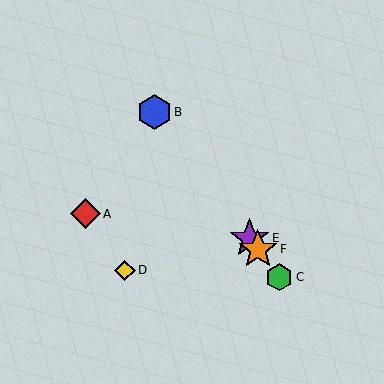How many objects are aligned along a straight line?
4 objects (B, C, E, F) are aligned along a straight line.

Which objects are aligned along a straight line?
Objects B, C, E, F are aligned along a straight line.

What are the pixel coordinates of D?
Object D is at (125, 270).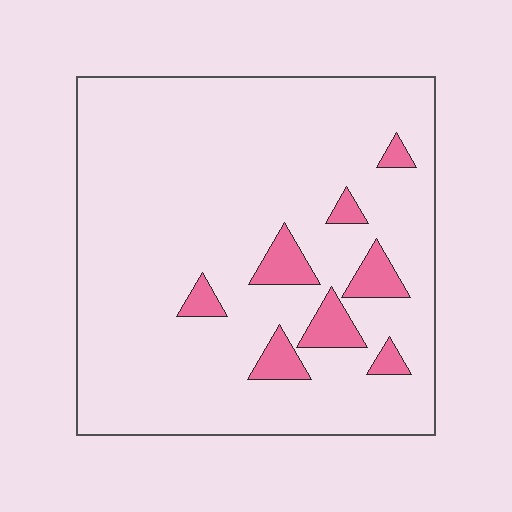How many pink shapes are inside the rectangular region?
8.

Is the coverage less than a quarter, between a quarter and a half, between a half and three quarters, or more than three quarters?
Less than a quarter.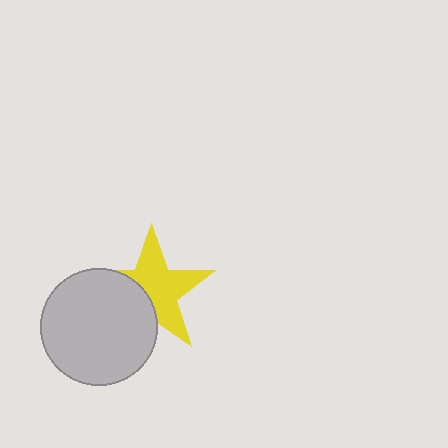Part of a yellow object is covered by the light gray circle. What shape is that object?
It is a star.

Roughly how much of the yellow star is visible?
About half of it is visible (roughly 63%).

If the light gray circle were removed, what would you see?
You would see the complete yellow star.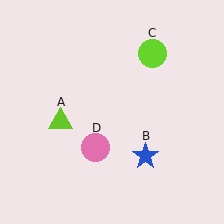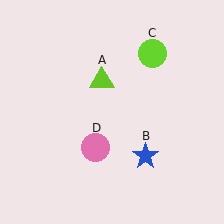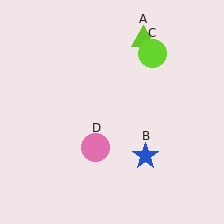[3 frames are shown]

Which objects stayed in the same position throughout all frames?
Blue star (object B) and lime circle (object C) and pink circle (object D) remained stationary.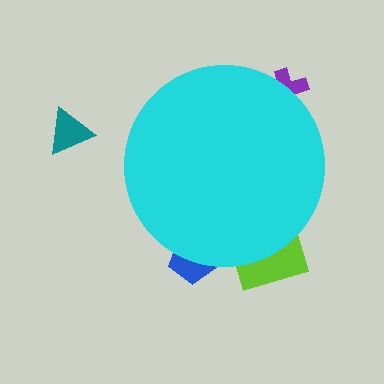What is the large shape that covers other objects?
A cyan circle.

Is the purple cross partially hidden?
Yes, the purple cross is partially hidden behind the cyan circle.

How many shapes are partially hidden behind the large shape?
3 shapes are partially hidden.